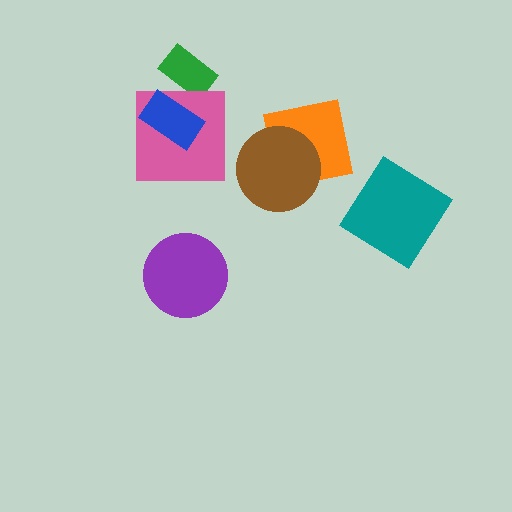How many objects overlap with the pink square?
1 object overlaps with the pink square.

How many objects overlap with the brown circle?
1 object overlaps with the brown circle.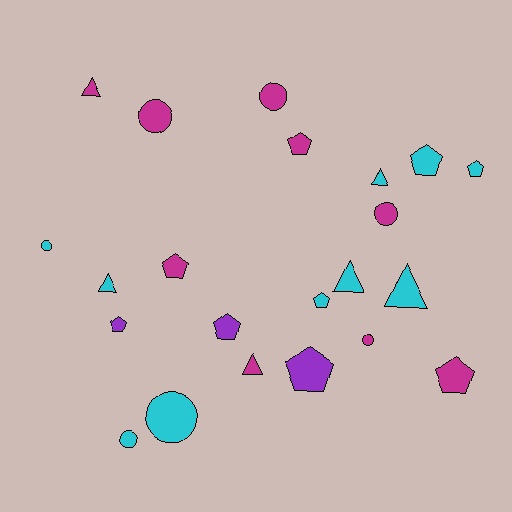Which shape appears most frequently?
Pentagon, with 9 objects.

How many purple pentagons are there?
There are 3 purple pentagons.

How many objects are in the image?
There are 22 objects.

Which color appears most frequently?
Cyan, with 10 objects.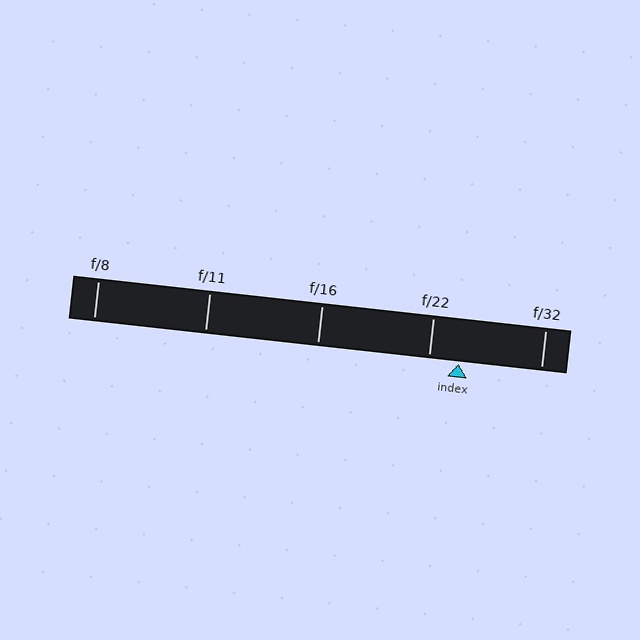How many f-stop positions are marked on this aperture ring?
There are 5 f-stop positions marked.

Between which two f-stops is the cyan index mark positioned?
The index mark is between f/22 and f/32.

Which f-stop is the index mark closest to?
The index mark is closest to f/22.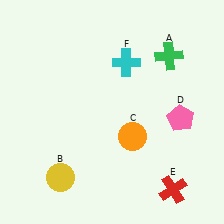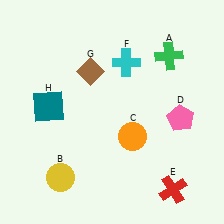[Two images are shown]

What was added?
A brown diamond (G), a teal square (H) were added in Image 2.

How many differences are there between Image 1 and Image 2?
There are 2 differences between the two images.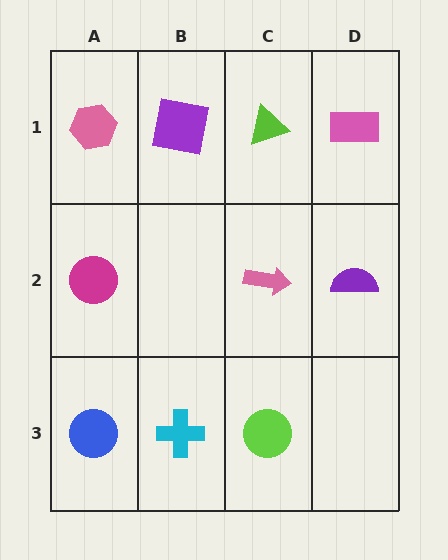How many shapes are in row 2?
3 shapes.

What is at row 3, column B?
A cyan cross.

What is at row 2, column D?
A purple semicircle.